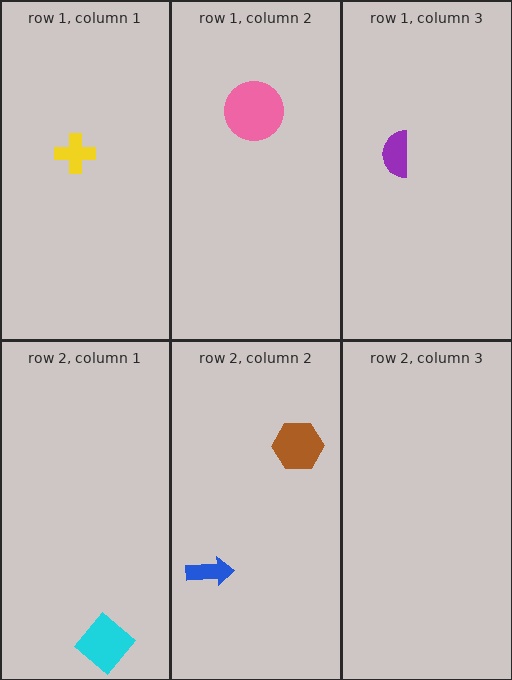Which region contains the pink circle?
The row 1, column 2 region.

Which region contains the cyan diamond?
The row 2, column 1 region.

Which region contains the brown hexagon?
The row 2, column 2 region.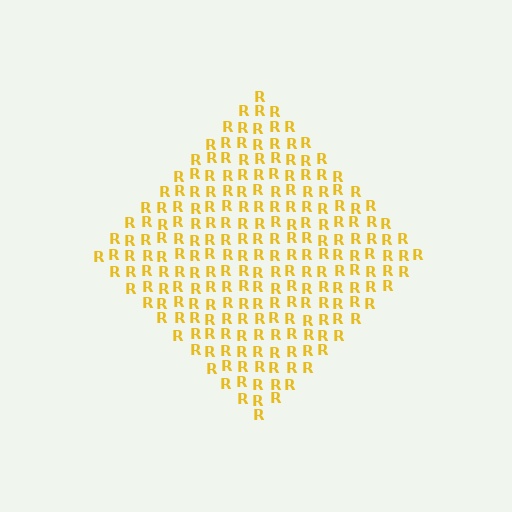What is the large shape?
The large shape is a diamond.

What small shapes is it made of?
It is made of small letter R's.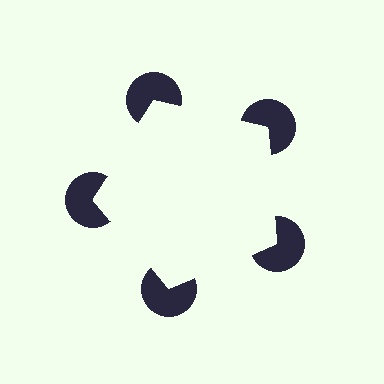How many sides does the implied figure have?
5 sides.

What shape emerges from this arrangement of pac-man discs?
An illusory pentagon — its edges are inferred from the aligned wedge cuts in the pac-man discs, not physically drawn.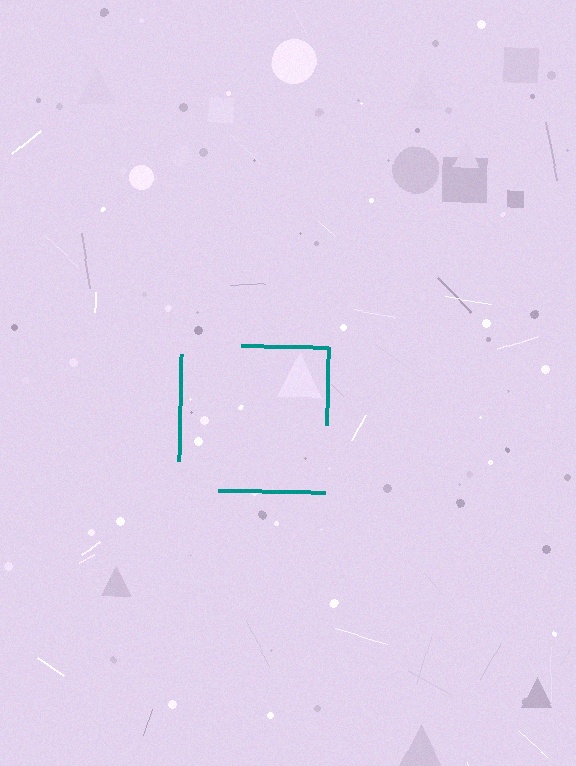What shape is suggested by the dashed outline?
The dashed outline suggests a square.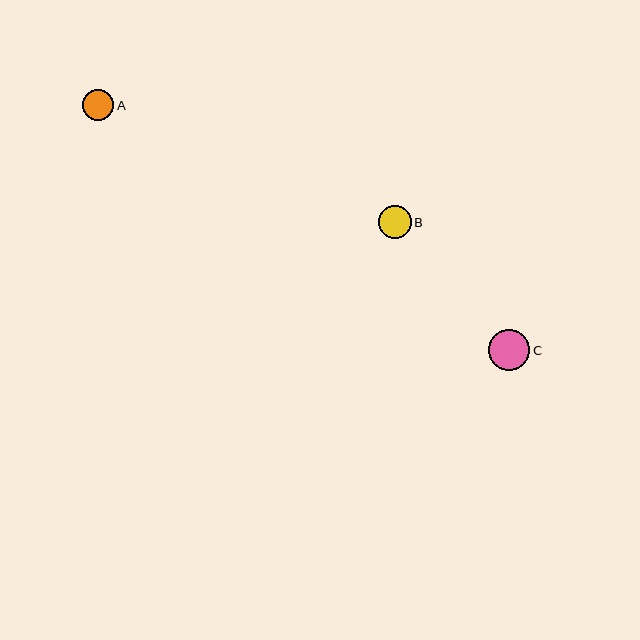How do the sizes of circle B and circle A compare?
Circle B and circle A are approximately the same size.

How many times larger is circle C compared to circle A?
Circle C is approximately 1.3 times the size of circle A.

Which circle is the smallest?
Circle A is the smallest with a size of approximately 31 pixels.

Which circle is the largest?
Circle C is the largest with a size of approximately 42 pixels.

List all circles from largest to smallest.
From largest to smallest: C, B, A.